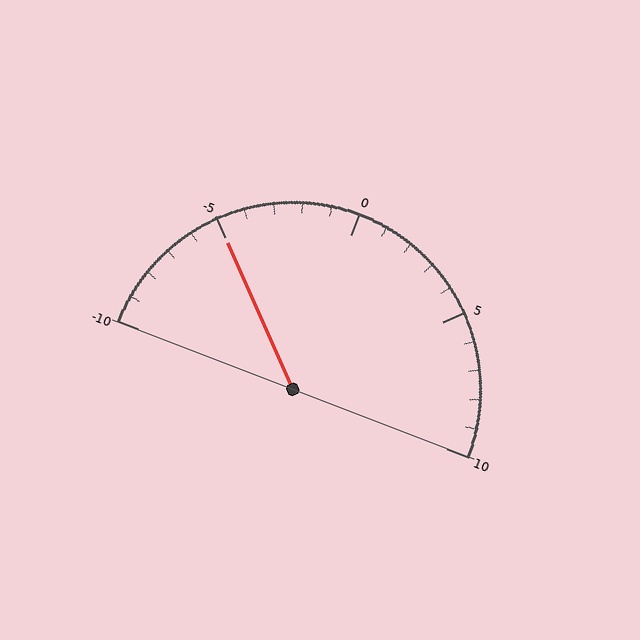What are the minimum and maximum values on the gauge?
The gauge ranges from -10 to 10.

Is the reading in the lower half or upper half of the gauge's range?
The reading is in the lower half of the range (-10 to 10).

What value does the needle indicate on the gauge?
The needle indicates approximately -5.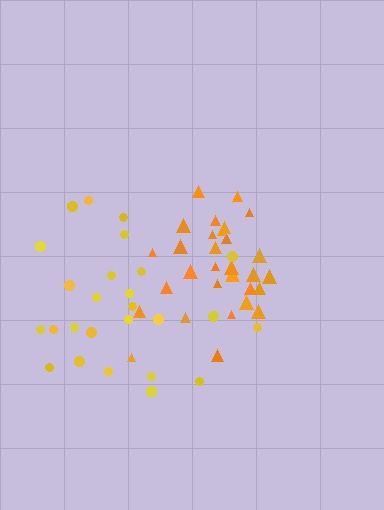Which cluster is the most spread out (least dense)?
Yellow.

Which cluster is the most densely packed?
Orange.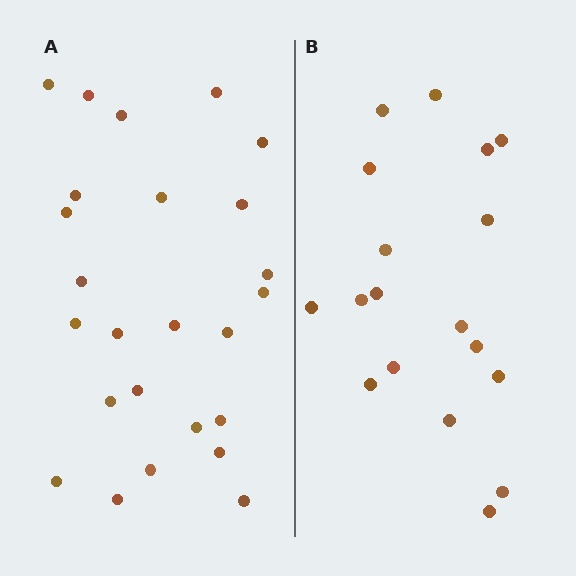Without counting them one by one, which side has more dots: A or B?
Region A (the left region) has more dots.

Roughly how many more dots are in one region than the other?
Region A has roughly 8 or so more dots than region B.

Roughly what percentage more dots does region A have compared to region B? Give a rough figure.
About 40% more.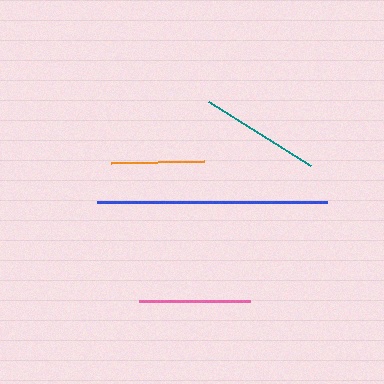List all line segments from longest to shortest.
From longest to shortest: blue, teal, pink, orange.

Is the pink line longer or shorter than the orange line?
The pink line is longer than the orange line.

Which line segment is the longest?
The blue line is the longest at approximately 230 pixels.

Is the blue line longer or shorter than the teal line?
The blue line is longer than the teal line.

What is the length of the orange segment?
The orange segment is approximately 94 pixels long.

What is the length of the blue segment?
The blue segment is approximately 230 pixels long.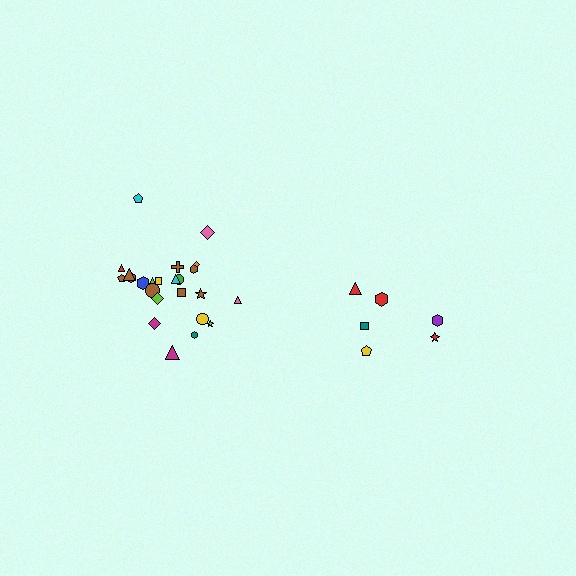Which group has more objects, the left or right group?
The left group.